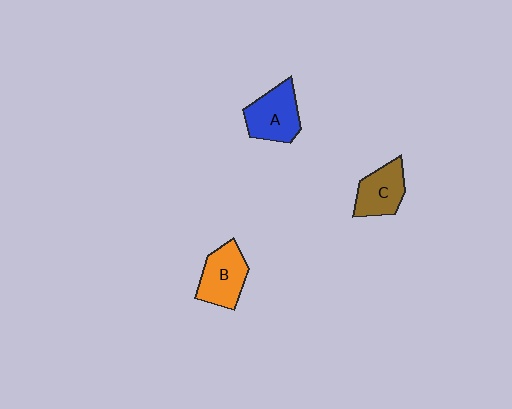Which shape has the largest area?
Shape A (blue).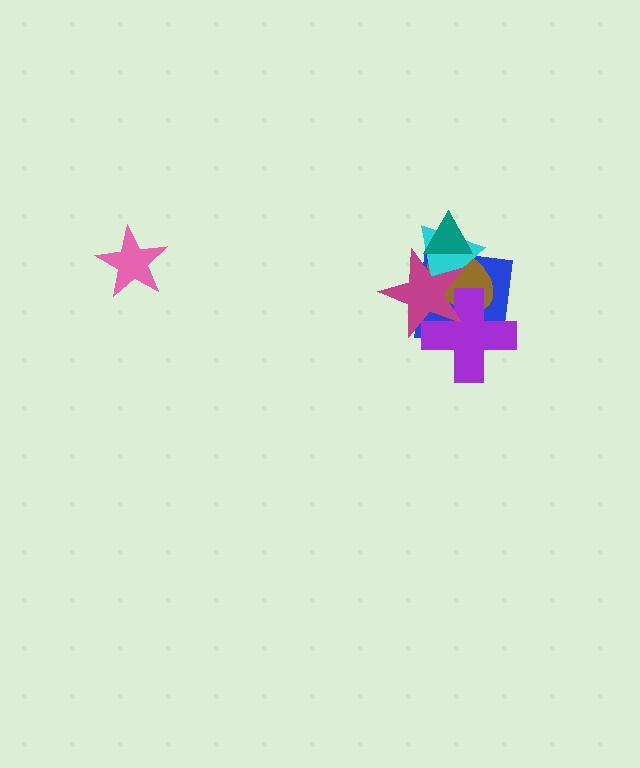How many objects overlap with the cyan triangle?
4 objects overlap with the cyan triangle.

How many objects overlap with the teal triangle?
4 objects overlap with the teal triangle.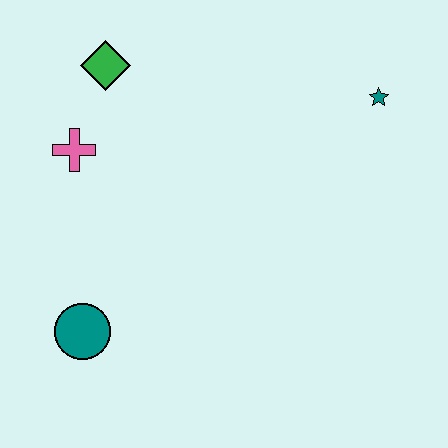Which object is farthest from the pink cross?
The teal star is farthest from the pink cross.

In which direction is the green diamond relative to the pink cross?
The green diamond is above the pink cross.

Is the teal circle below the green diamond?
Yes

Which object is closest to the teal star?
The green diamond is closest to the teal star.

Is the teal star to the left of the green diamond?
No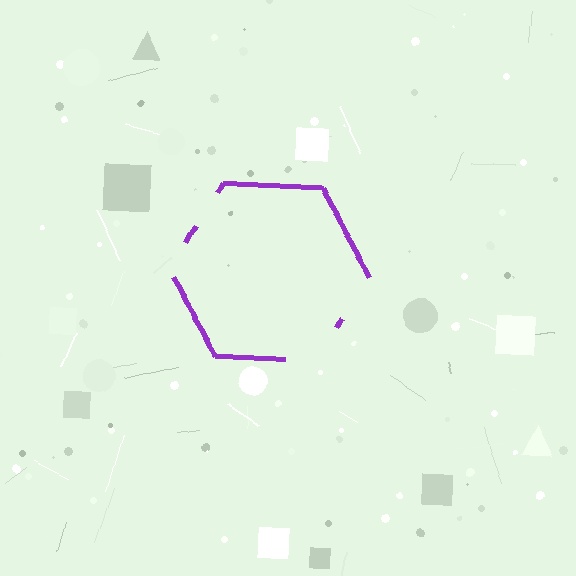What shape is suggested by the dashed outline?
The dashed outline suggests a hexagon.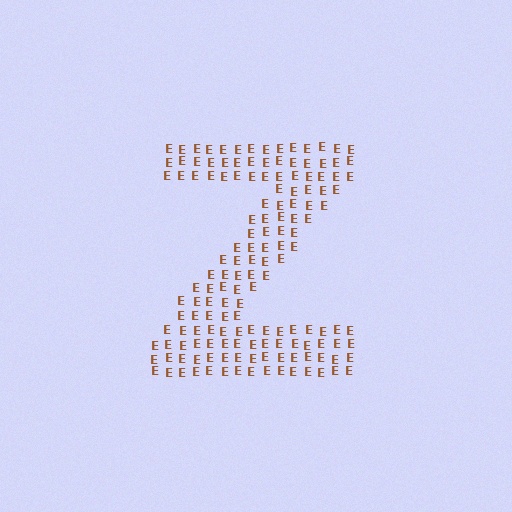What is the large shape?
The large shape is the letter Z.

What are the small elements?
The small elements are letter E's.